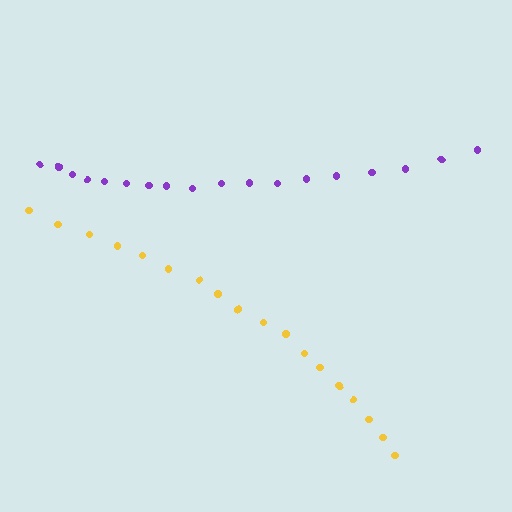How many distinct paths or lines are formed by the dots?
There are 2 distinct paths.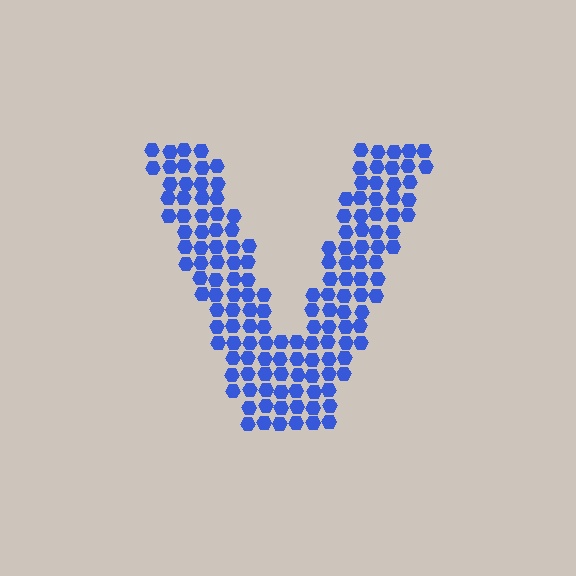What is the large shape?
The large shape is the letter V.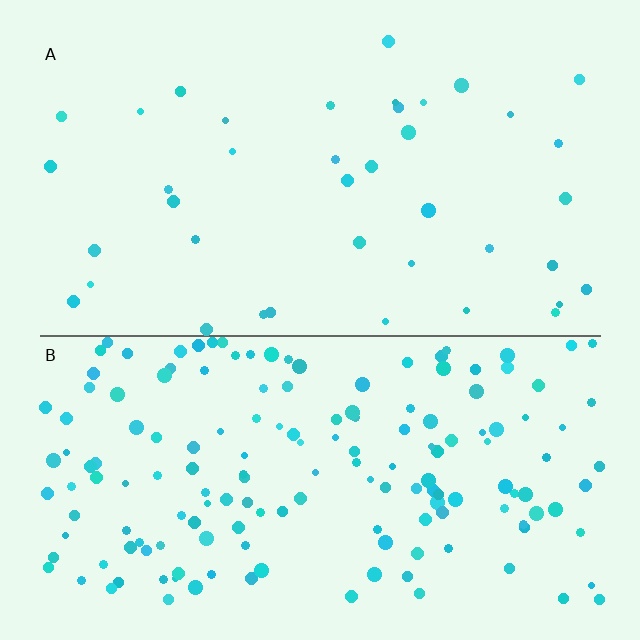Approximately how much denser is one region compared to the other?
Approximately 4.1× — region B over region A.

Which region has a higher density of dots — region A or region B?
B (the bottom).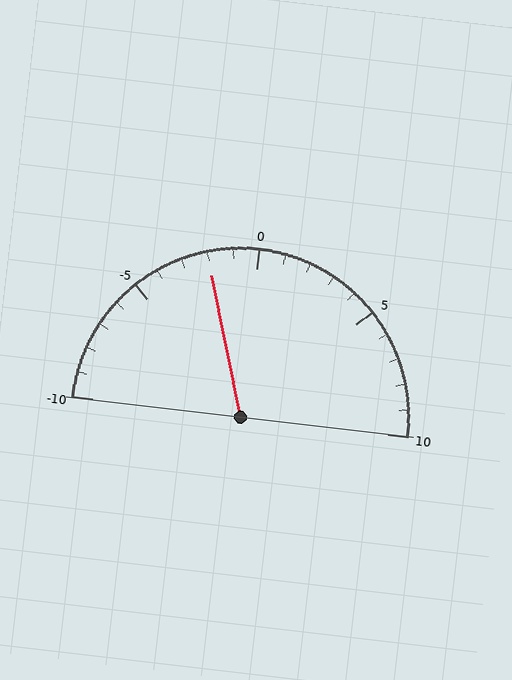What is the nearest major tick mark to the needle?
The nearest major tick mark is 0.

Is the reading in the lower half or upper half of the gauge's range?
The reading is in the lower half of the range (-10 to 10).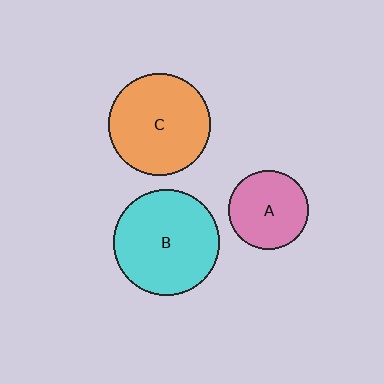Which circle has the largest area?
Circle B (cyan).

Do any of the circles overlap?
No, none of the circles overlap.